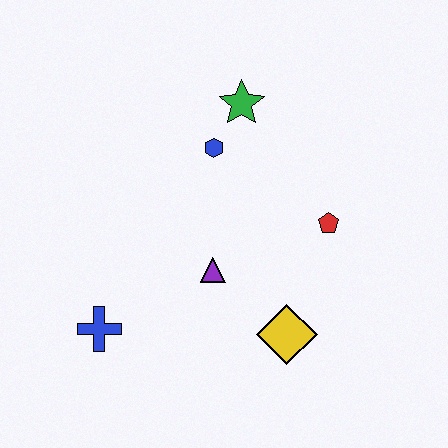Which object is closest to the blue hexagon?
The green star is closest to the blue hexagon.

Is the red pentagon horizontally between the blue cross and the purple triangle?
No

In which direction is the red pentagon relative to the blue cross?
The red pentagon is to the right of the blue cross.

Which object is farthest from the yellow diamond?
The green star is farthest from the yellow diamond.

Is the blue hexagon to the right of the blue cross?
Yes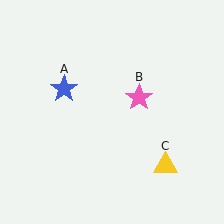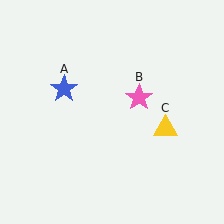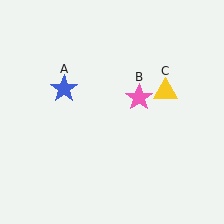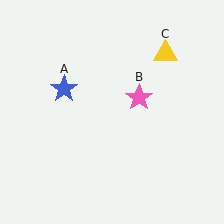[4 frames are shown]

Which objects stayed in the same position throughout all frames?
Blue star (object A) and pink star (object B) remained stationary.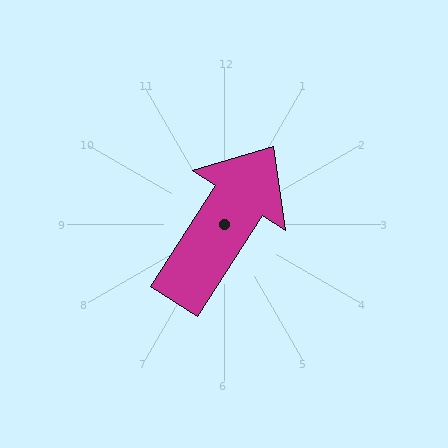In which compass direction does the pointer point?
Northeast.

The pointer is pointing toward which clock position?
Roughly 1 o'clock.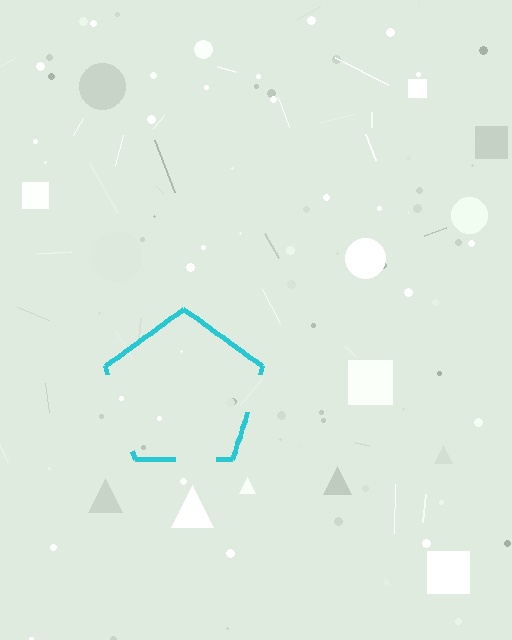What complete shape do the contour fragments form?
The contour fragments form a pentagon.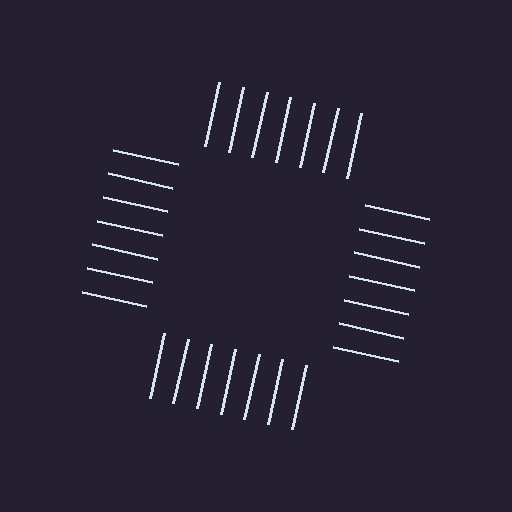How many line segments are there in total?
28 — 7 along each of the 4 edges.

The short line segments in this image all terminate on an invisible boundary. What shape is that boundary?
An illusory square — the line segments terminate on its edges but no continuous stroke is drawn.